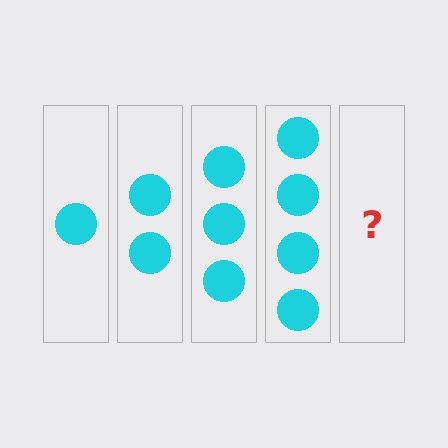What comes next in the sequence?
The next element should be 5 circles.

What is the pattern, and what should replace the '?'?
The pattern is that each step adds one more circle. The '?' should be 5 circles.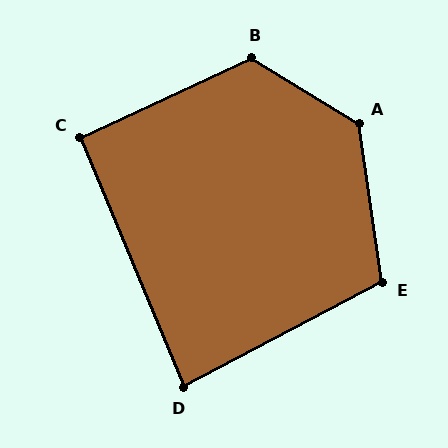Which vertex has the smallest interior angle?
D, at approximately 85 degrees.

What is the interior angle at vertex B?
Approximately 124 degrees (obtuse).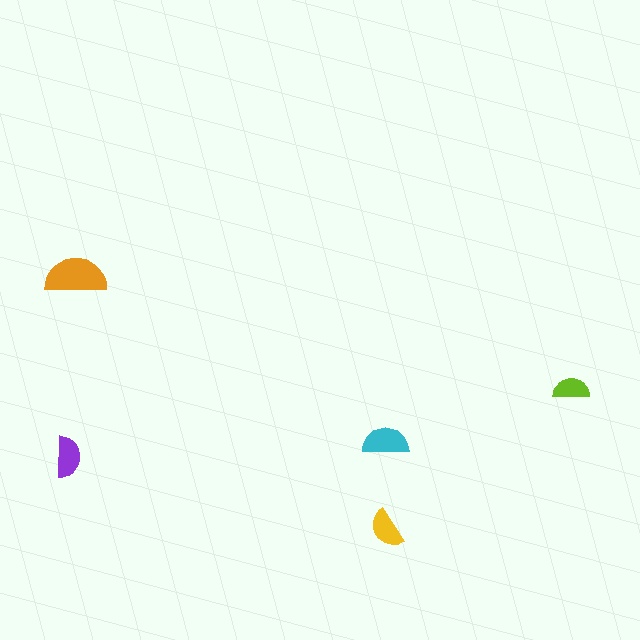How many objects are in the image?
There are 5 objects in the image.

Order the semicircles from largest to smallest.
the orange one, the cyan one, the purple one, the yellow one, the lime one.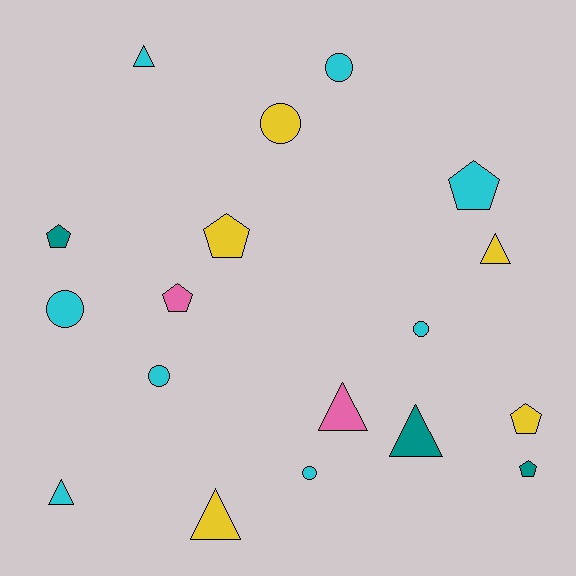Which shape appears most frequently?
Triangle, with 6 objects.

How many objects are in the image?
There are 18 objects.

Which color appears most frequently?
Cyan, with 8 objects.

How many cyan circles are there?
There are 5 cyan circles.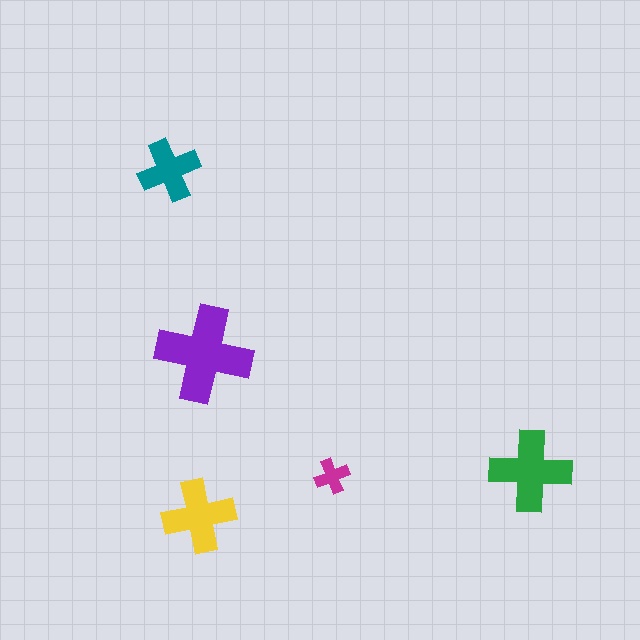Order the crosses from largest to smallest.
the purple one, the green one, the yellow one, the teal one, the magenta one.